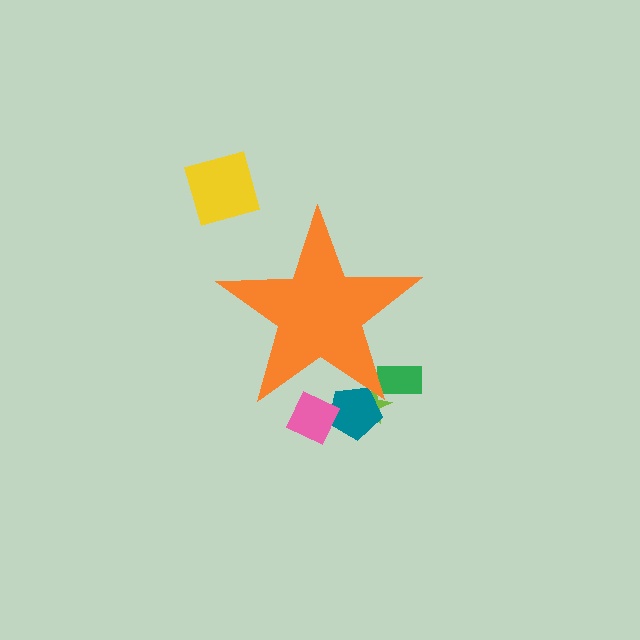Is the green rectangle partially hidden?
Yes, the green rectangle is partially hidden behind the orange star.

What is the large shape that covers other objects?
An orange star.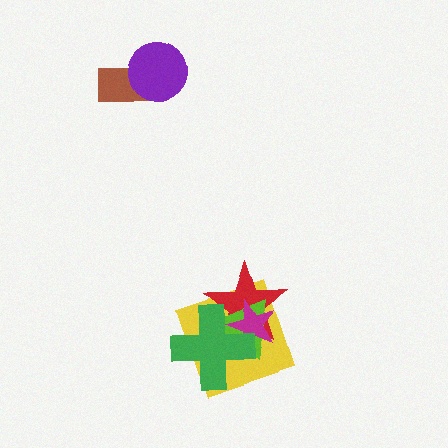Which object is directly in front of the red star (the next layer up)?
The lime triangle is directly in front of the red star.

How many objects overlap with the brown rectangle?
1 object overlaps with the brown rectangle.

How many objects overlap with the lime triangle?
4 objects overlap with the lime triangle.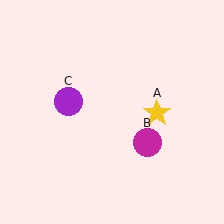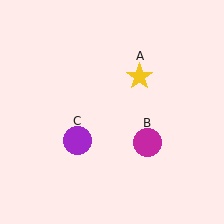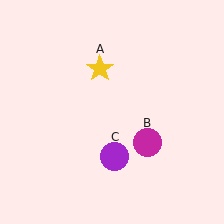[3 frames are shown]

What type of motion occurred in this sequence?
The yellow star (object A), purple circle (object C) rotated counterclockwise around the center of the scene.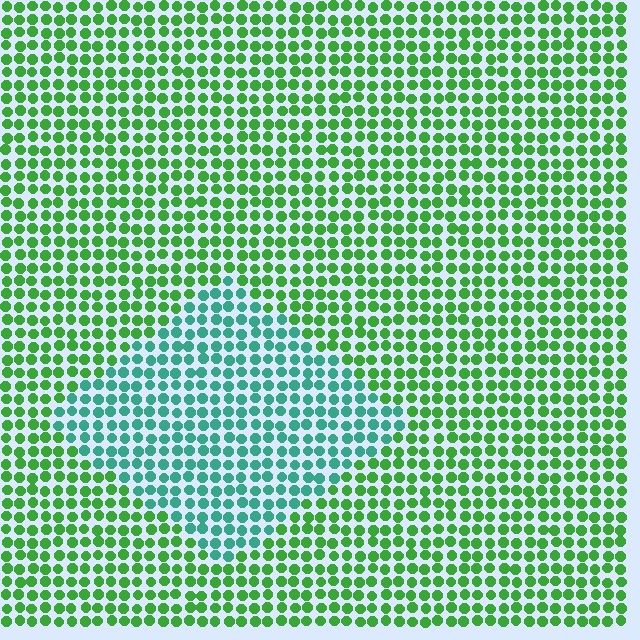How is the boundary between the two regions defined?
The boundary is defined purely by a slight shift in hue (about 45 degrees). Spacing, size, and orientation are identical on both sides.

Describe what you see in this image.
The image is filled with small green elements in a uniform arrangement. A diamond-shaped region is visible where the elements are tinted to a slightly different hue, forming a subtle color boundary.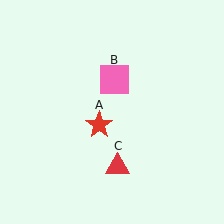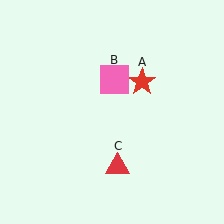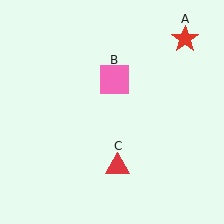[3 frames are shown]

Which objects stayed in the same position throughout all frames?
Pink square (object B) and red triangle (object C) remained stationary.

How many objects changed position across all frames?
1 object changed position: red star (object A).